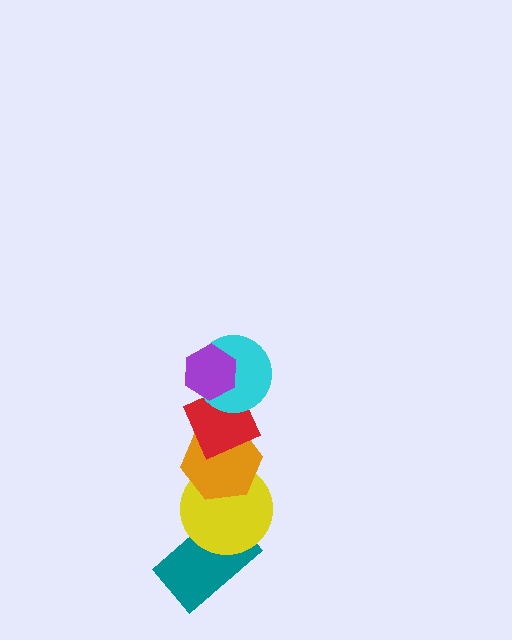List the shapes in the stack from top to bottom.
From top to bottom: the purple hexagon, the cyan circle, the red diamond, the orange hexagon, the yellow circle, the teal rectangle.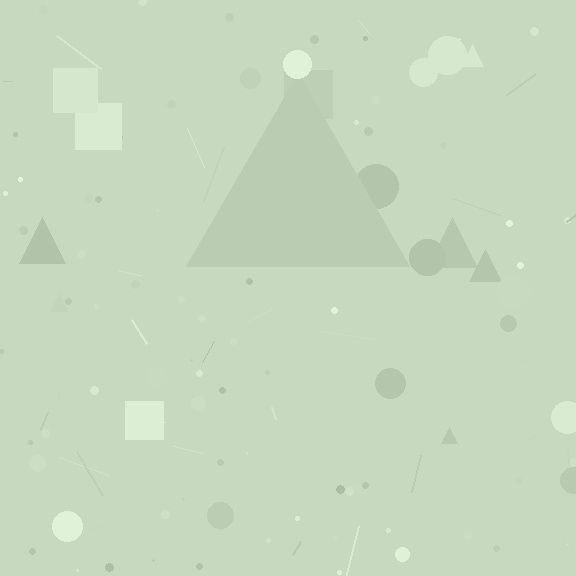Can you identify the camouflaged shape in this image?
The camouflaged shape is a triangle.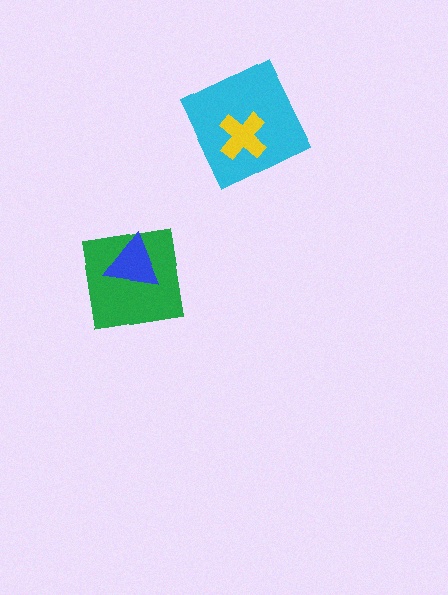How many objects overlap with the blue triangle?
1 object overlaps with the blue triangle.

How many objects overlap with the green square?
1 object overlaps with the green square.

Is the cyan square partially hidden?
Yes, it is partially covered by another shape.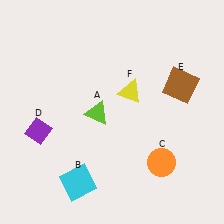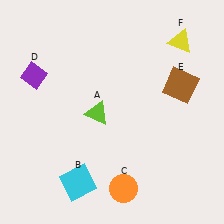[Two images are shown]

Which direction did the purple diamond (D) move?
The purple diamond (D) moved up.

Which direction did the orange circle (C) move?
The orange circle (C) moved left.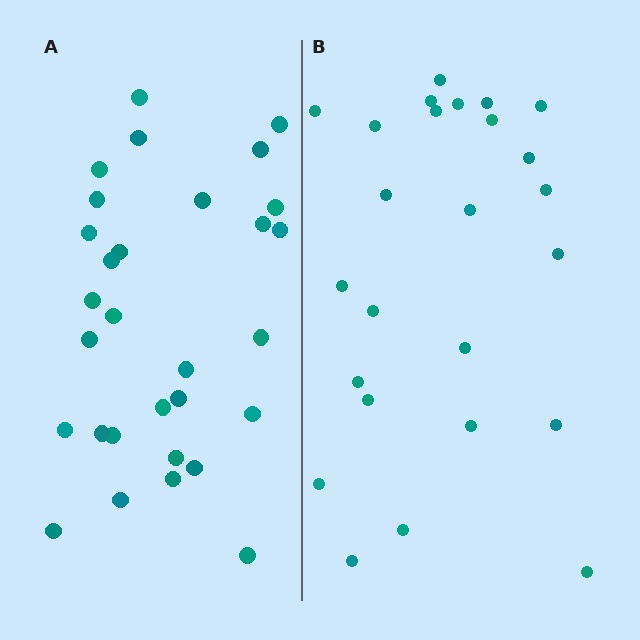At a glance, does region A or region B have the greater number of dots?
Region A (the left region) has more dots.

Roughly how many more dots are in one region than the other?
Region A has about 5 more dots than region B.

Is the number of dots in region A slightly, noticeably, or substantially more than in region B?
Region A has only slightly more — the two regions are fairly close. The ratio is roughly 1.2 to 1.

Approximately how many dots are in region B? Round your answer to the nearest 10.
About 20 dots. (The exact count is 25, which rounds to 20.)